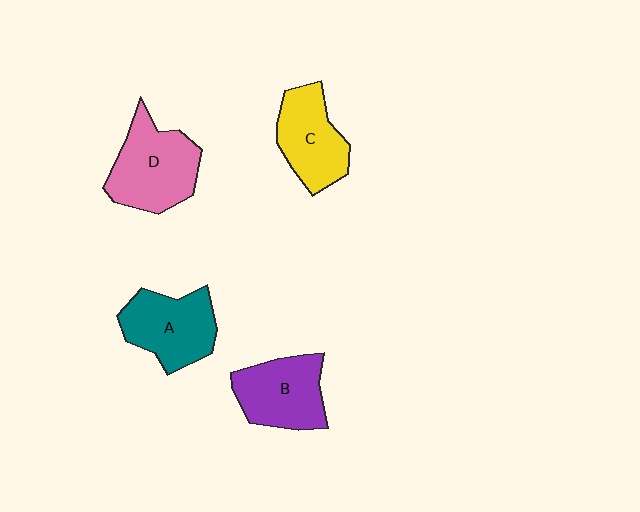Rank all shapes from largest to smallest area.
From largest to smallest: D (pink), A (teal), B (purple), C (yellow).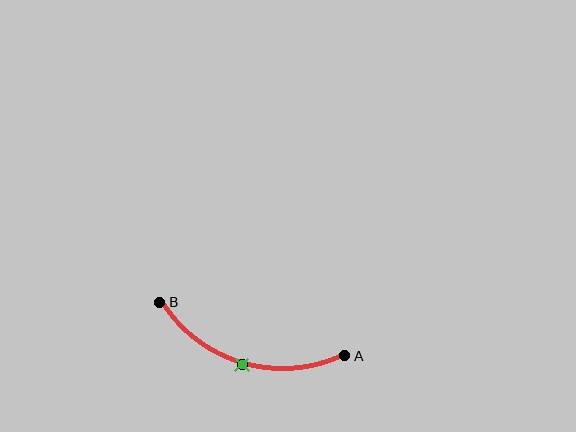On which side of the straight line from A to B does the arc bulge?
The arc bulges below the straight line connecting A and B.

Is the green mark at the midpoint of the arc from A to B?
Yes. The green mark lies on the arc at equal arc-length from both A and B — it is the arc midpoint.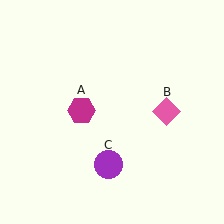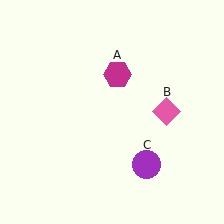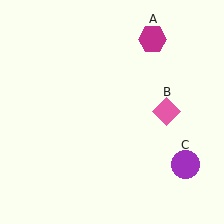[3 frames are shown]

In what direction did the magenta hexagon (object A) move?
The magenta hexagon (object A) moved up and to the right.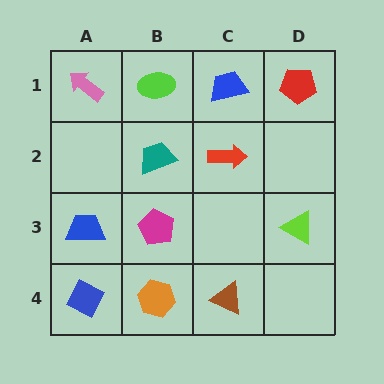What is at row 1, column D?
A red pentagon.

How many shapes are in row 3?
3 shapes.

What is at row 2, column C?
A red arrow.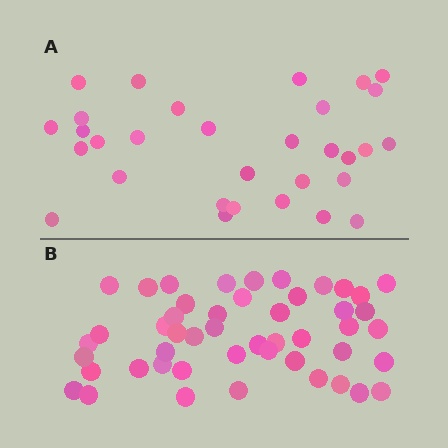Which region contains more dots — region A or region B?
Region B (the bottom region) has more dots.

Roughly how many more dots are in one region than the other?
Region B has approximately 15 more dots than region A.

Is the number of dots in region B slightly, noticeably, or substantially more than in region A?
Region B has substantially more. The ratio is roughly 1.5 to 1.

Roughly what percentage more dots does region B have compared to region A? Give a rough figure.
About 55% more.